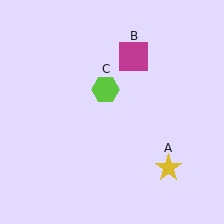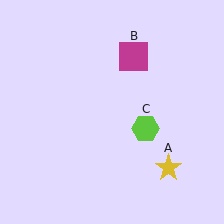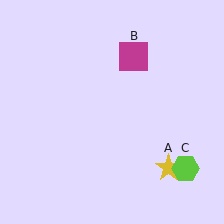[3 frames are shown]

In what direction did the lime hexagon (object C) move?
The lime hexagon (object C) moved down and to the right.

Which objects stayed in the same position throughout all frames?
Yellow star (object A) and magenta square (object B) remained stationary.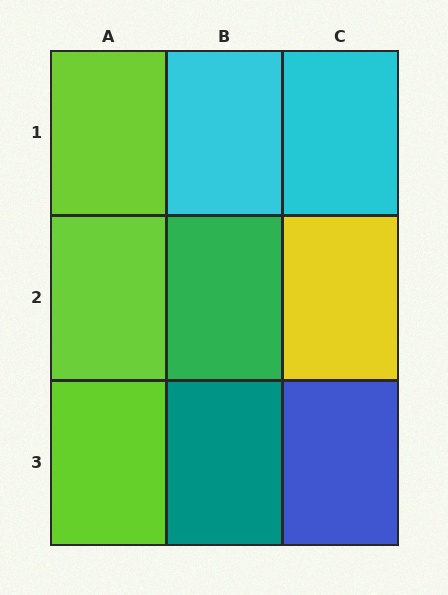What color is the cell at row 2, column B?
Green.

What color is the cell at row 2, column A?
Lime.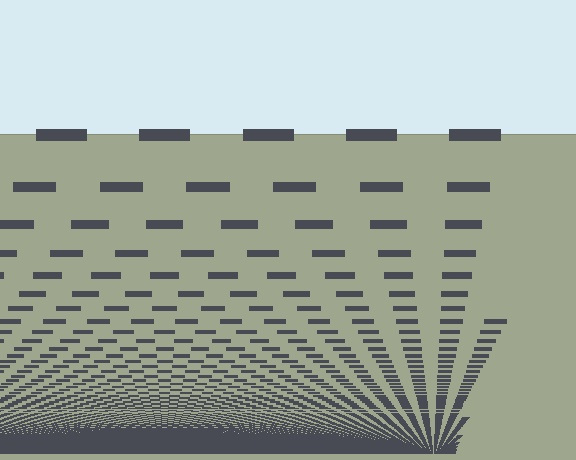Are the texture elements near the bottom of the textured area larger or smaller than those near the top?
Smaller. The gradient is inverted — elements near the bottom are smaller and denser.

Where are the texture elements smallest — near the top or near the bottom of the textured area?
Near the bottom.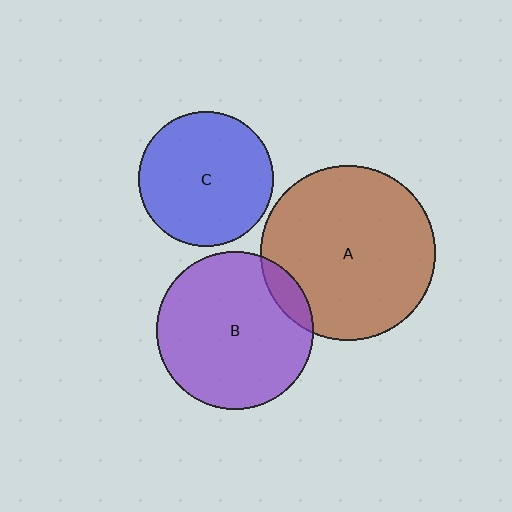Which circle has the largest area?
Circle A (brown).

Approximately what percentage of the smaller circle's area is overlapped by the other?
Approximately 10%.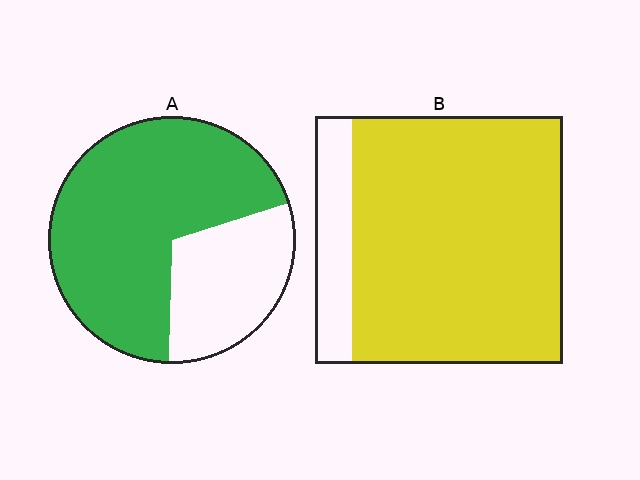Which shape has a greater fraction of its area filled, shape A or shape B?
Shape B.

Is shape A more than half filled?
Yes.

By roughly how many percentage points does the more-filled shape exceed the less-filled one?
By roughly 15 percentage points (B over A).